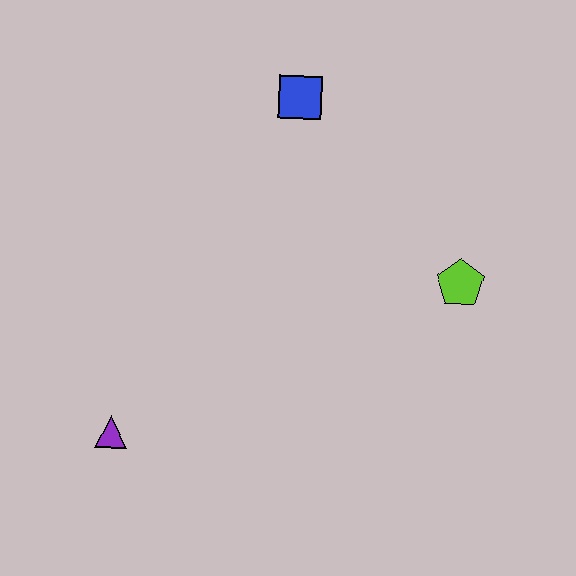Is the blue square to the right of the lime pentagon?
No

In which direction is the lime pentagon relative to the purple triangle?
The lime pentagon is to the right of the purple triangle.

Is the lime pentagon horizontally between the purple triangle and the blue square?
No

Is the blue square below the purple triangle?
No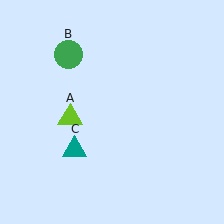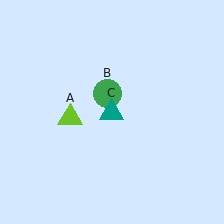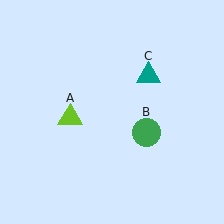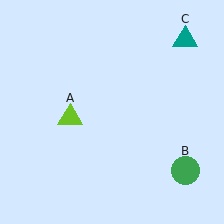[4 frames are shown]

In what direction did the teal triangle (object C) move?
The teal triangle (object C) moved up and to the right.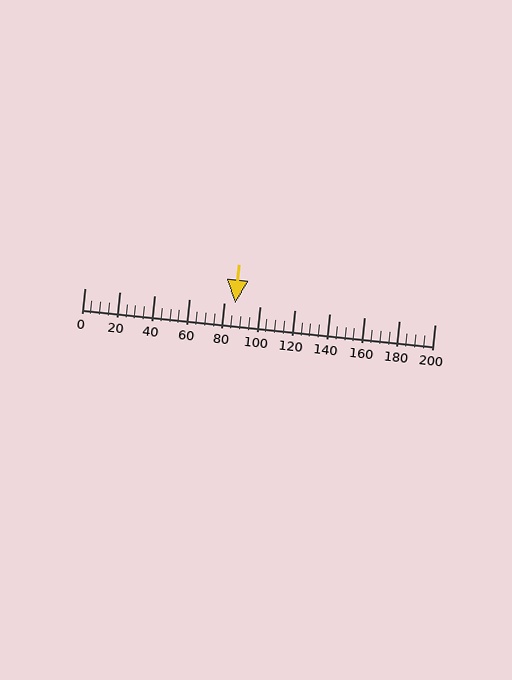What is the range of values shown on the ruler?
The ruler shows values from 0 to 200.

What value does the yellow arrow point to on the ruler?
The yellow arrow points to approximately 86.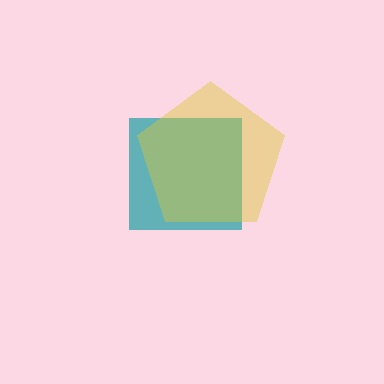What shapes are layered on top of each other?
The layered shapes are: a teal square, a yellow pentagon.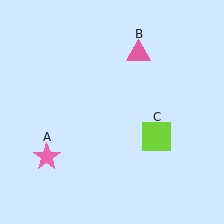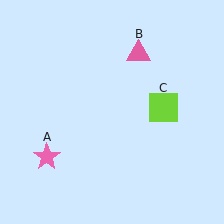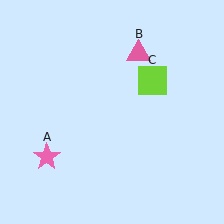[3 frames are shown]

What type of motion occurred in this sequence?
The lime square (object C) rotated counterclockwise around the center of the scene.